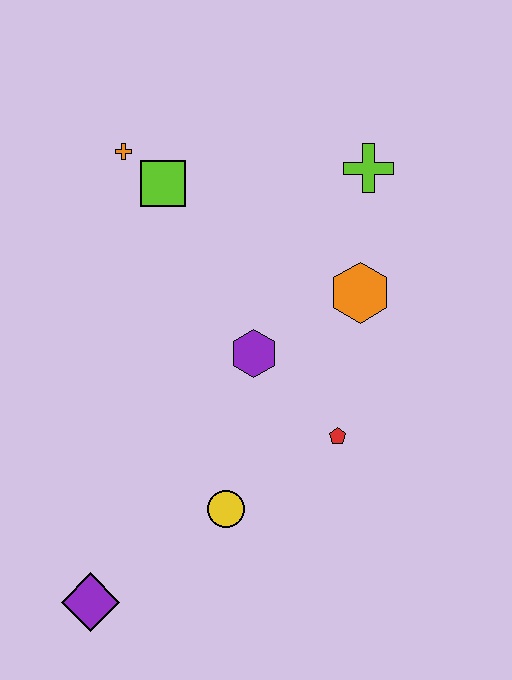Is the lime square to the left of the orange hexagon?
Yes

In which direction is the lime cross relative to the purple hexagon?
The lime cross is above the purple hexagon.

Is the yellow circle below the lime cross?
Yes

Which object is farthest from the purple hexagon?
The purple diamond is farthest from the purple hexagon.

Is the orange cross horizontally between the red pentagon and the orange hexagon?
No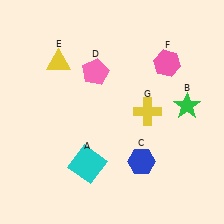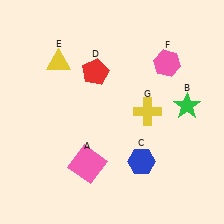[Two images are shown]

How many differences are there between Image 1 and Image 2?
There are 2 differences between the two images.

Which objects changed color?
A changed from cyan to pink. D changed from pink to red.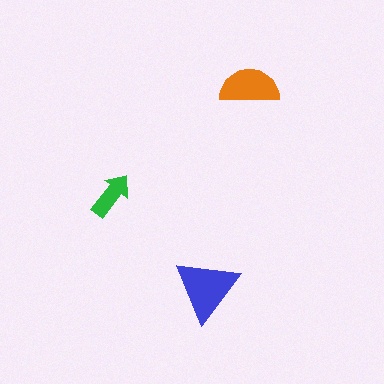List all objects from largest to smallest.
The blue triangle, the orange semicircle, the green arrow.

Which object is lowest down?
The blue triangle is bottommost.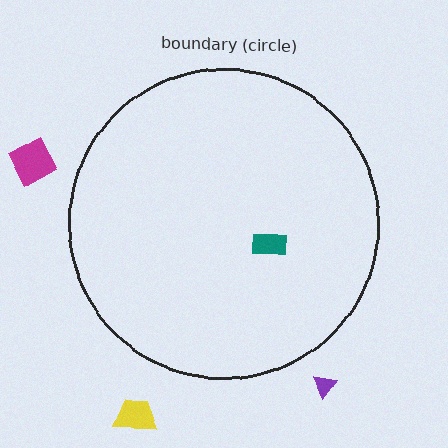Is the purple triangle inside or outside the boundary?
Outside.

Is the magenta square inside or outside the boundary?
Outside.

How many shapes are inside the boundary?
1 inside, 3 outside.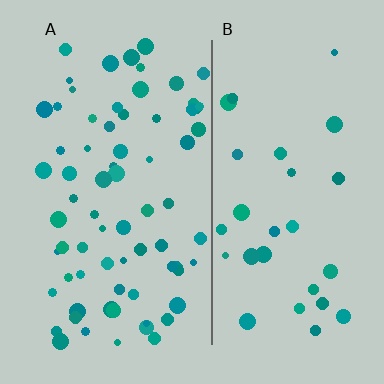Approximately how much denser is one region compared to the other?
Approximately 2.4× — region A over region B.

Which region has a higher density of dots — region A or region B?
A (the left).